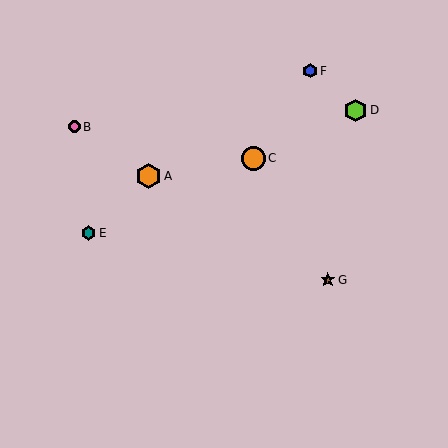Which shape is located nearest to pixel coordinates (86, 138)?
The pink circle (labeled B) at (74, 127) is nearest to that location.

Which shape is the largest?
The orange hexagon (labeled A) is the largest.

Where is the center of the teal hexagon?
The center of the teal hexagon is at (89, 233).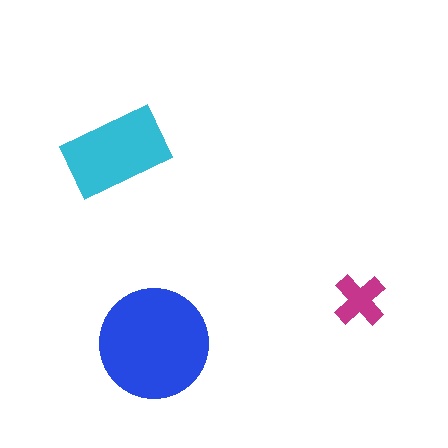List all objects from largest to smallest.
The blue circle, the cyan rectangle, the magenta cross.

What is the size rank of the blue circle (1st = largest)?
1st.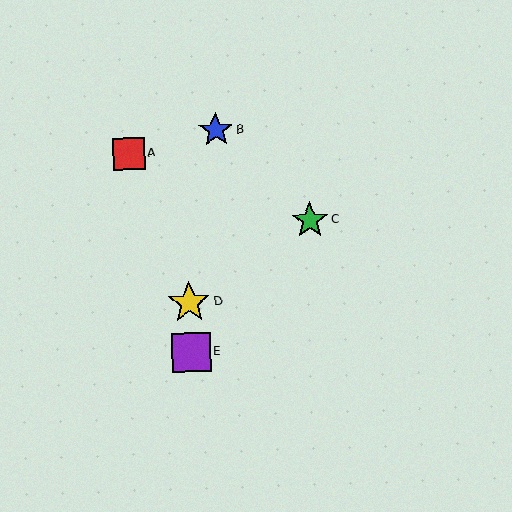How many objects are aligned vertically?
2 objects (D, E) are aligned vertically.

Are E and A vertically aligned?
No, E is at x≈191 and A is at x≈129.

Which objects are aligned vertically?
Objects D, E are aligned vertically.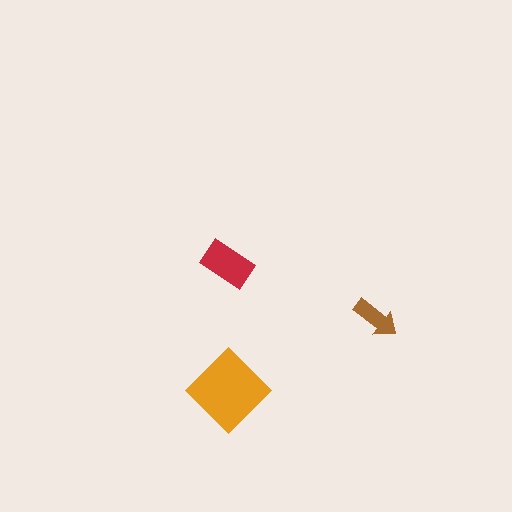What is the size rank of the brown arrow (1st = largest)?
3rd.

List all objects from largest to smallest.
The orange diamond, the red rectangle, the brown arrow.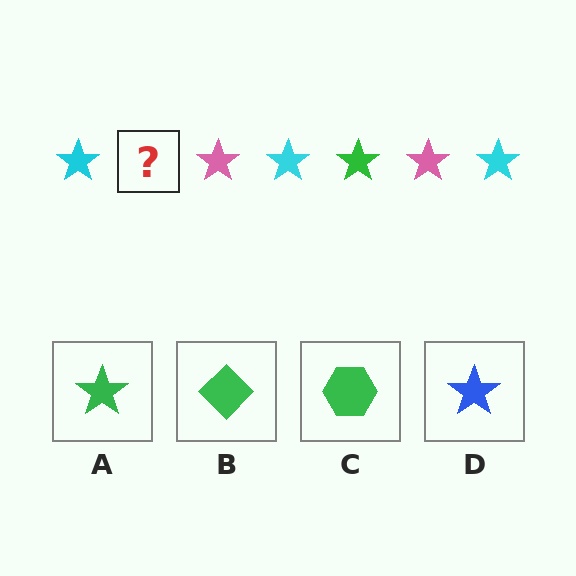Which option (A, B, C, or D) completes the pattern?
A.